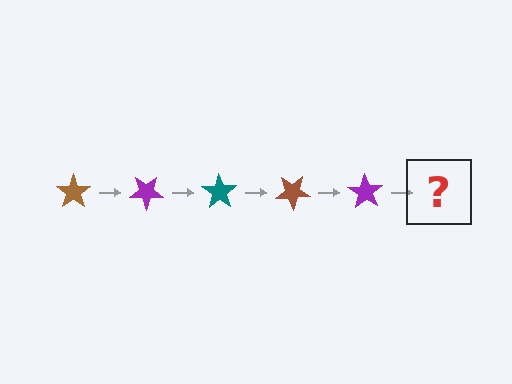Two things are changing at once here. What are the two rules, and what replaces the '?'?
The two rules are that it rotates 35 degrees each step and the color cycles through brown, purple, and teal. The '?' should be a teal star, rotated 175 degrees from the start.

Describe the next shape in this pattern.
It should be a teal star, rotated 175 degrees from the start.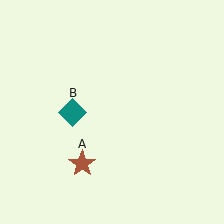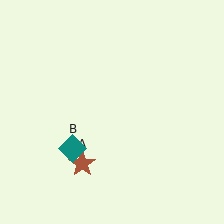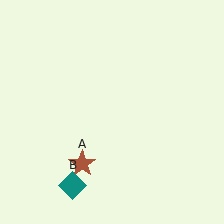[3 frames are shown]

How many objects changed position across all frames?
1 object changed position: teal diamond (object B).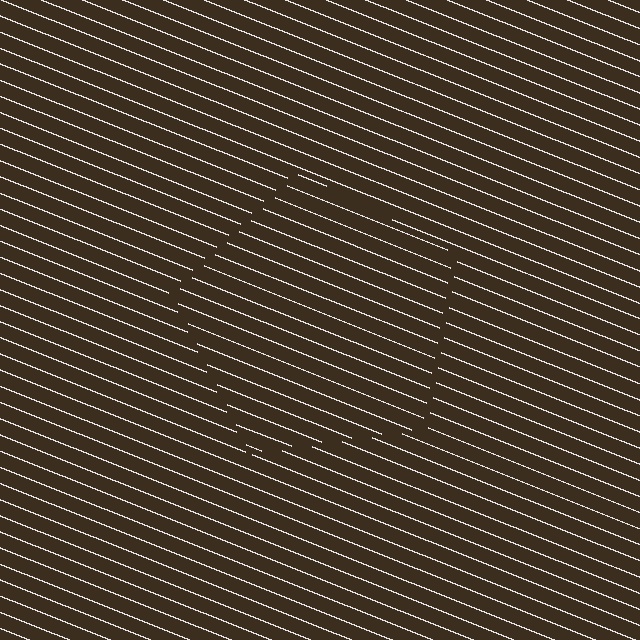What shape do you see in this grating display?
An illusory pentagon. The interior of the shape contains the same grating, shifted by half a period — the contour is defined by the phase discontinuity where line-ends from the inner and outer gratings abut.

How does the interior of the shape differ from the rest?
The interior of the shape contains the same grating, shifted by half a period — the contour is defined by the phase discontinuity where line-ends from the inner and outer gratings abut.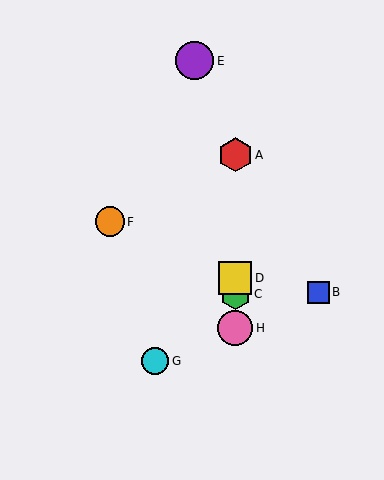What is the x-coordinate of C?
Object C is at x≈235.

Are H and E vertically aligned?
No, H is at x≈235 and E is at x≈195.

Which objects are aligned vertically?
Objects A, C, D, H are aligned vertically.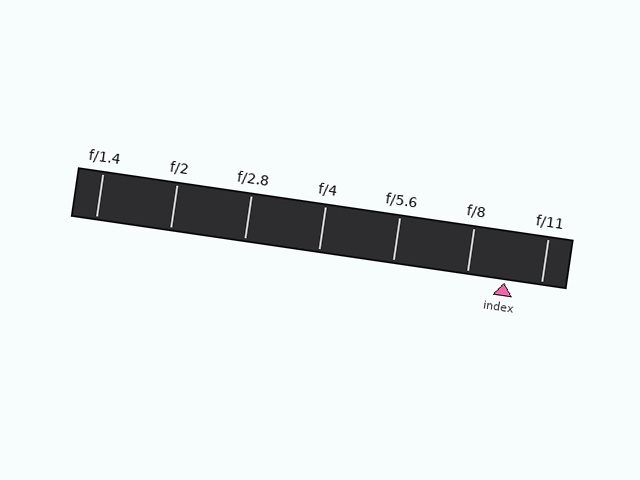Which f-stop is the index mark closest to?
The index mark is closest to f/11.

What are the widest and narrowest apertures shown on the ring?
The widest aperture shown is f/1.4 and the narrowest is f/11.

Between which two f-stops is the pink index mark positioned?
The index mark is between f/8 and f/11.